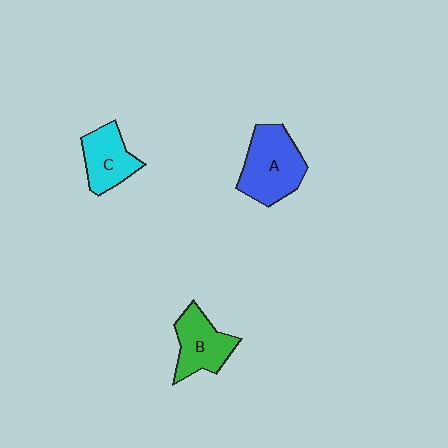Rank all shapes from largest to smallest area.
From largest to smallest: A (blue), B (green), C (cyan).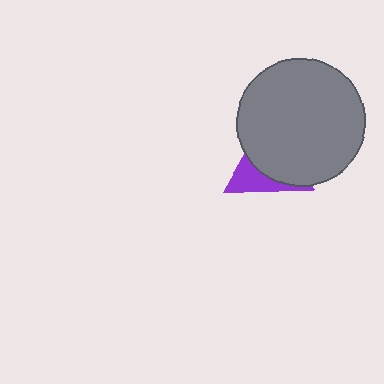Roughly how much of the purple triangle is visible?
A small part of it is visible (roughly 35%).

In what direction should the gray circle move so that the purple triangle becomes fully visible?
The gray circle should move toward the upper-right. That is the shortest direction to clear the overlap and leave the purple triangle fully visible.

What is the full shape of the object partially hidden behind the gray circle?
The partially hidden object is a purple triangle.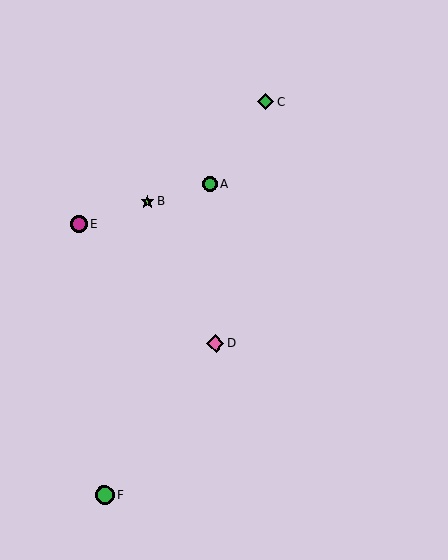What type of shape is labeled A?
Shape A is a green circle.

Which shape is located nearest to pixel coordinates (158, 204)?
The lime star (labeled B) at (148, 202) is nearest to that location.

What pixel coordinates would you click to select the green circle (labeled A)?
Click at (210, 184) to select the green circle A.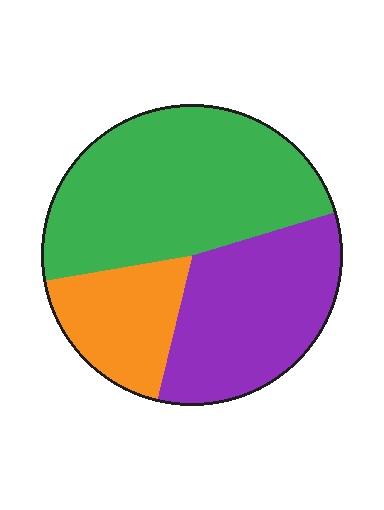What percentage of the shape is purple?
Purple covers roughly 35% of the shape.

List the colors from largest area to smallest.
From largest to smallest: green, purple, orange.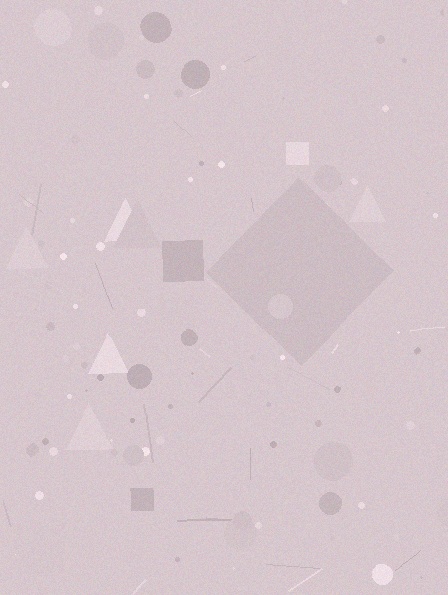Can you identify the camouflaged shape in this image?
The camouflaged shape is a diamond.